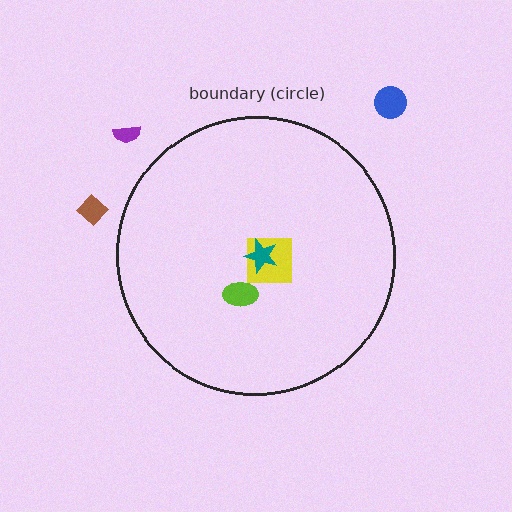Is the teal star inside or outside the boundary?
Inside.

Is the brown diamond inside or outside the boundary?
Outside.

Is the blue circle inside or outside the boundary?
Outside.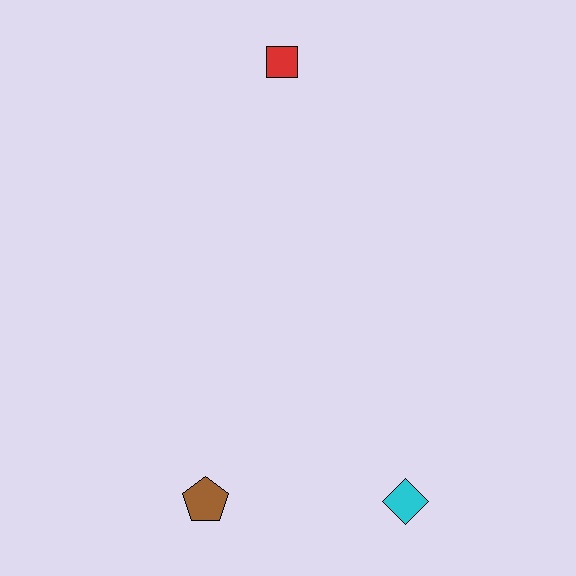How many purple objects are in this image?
There are no purple objects.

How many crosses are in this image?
There are no crosses.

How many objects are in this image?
There are 3 objects.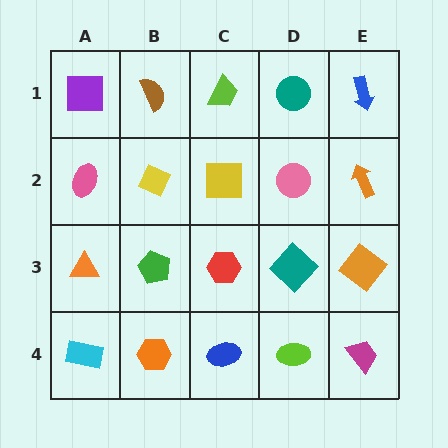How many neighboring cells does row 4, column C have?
3.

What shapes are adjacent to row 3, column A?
A pink ellipse (row 2, column A), a cyan rectangle (row 4, column A), a green pentagon (row 3, column B).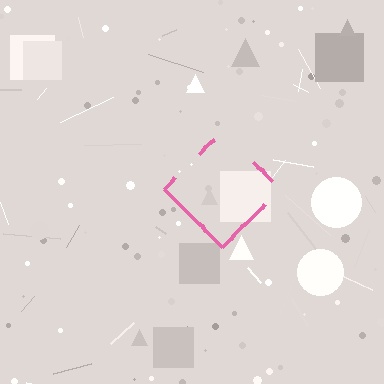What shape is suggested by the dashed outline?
The dashed outline suggests a diamond.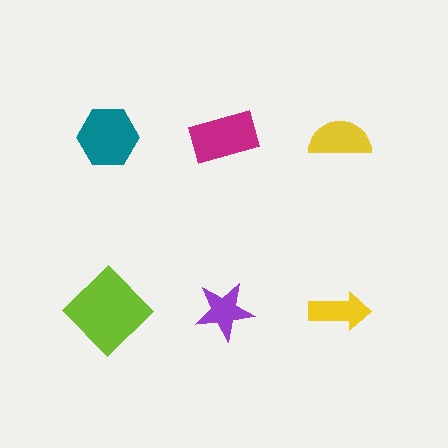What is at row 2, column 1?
A lime diamond.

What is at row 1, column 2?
A magenta rectangle.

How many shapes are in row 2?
3 shapes.